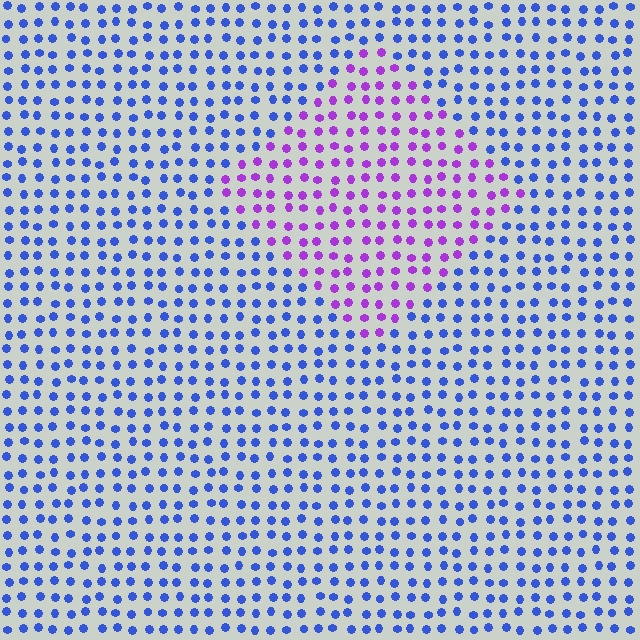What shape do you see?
I see a diamond.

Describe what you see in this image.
The image is filled with small blue elements in a uniform arrangement. A diamond-shaped region is visible where the elements are tinted to a slightly different hue, forming a subtle color boundary.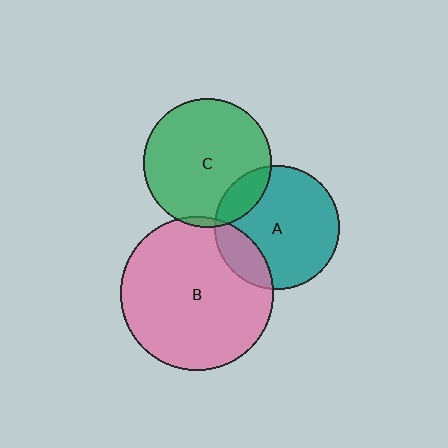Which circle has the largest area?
Circle B (pink).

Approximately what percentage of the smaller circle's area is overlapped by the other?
Approximately 20%.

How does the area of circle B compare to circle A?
Approximately 1.5 times.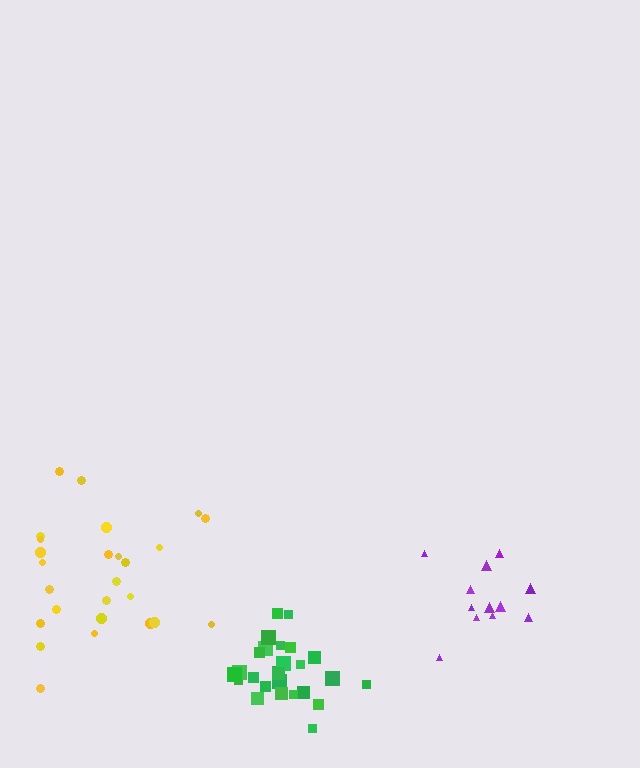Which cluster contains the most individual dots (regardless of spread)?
Yellow (26).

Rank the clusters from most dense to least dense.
green, purple, yellow.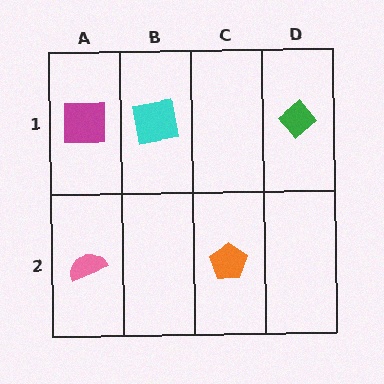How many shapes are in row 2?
2 shapes.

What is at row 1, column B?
A cyan square.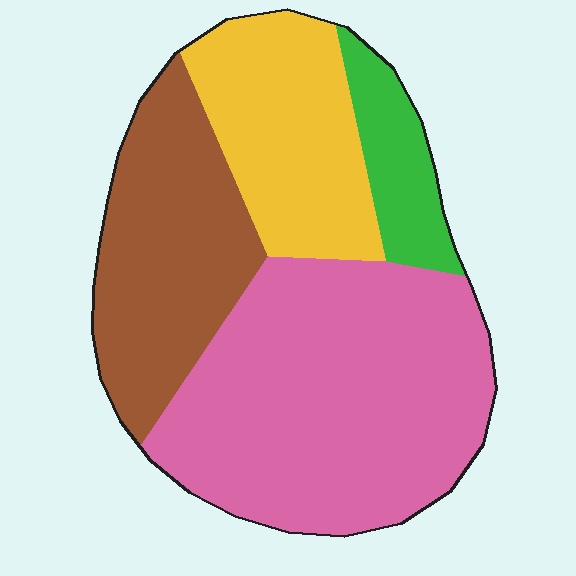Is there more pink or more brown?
Pink.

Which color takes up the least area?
Green, at roughly 10%.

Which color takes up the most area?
Pink, at roughly 45%.